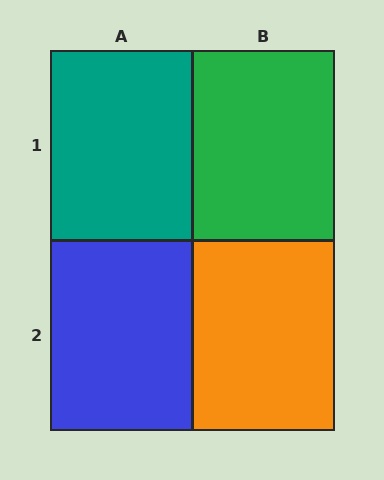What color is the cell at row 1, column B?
Green.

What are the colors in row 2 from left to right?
Blue, orange.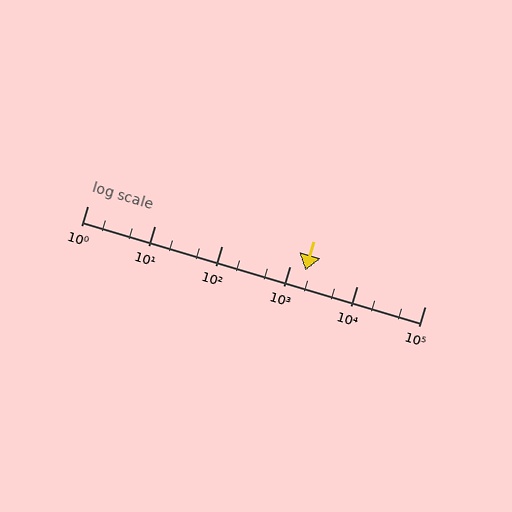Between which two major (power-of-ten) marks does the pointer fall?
The pointer is between 1000 and 10000.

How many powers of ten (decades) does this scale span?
The scale spans 5 decades, from 1 to 100000.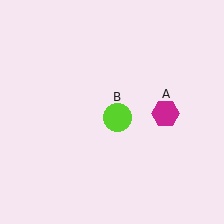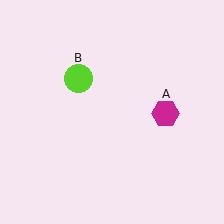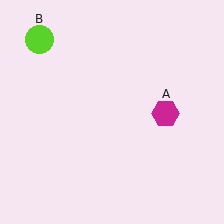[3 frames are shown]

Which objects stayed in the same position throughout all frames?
Magenta hexagon (object A) remained stationary.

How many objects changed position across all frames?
1 object changed position: lime circle (object B).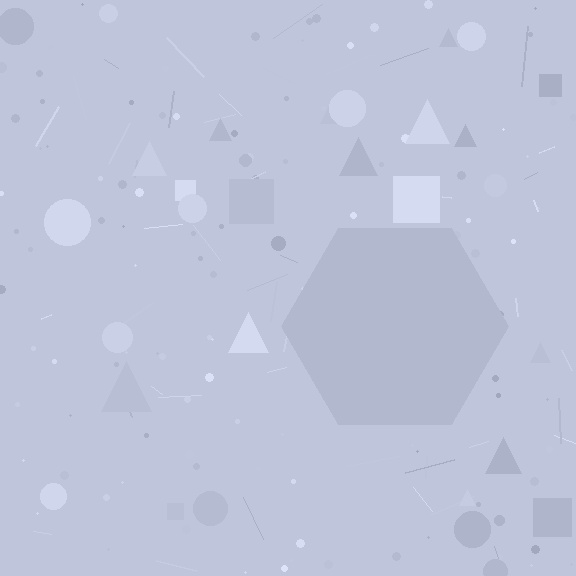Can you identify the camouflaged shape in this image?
The camouflaged shape is a hexagon.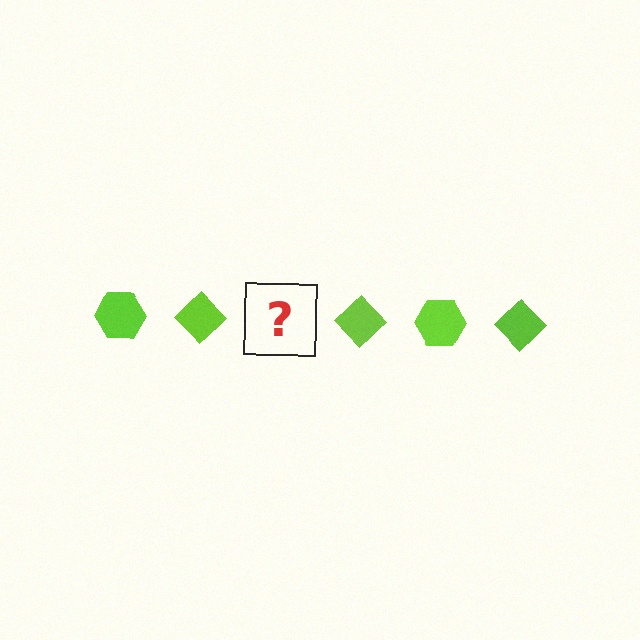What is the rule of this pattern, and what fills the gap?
The rule is that the pattern cycles through hexagon, diamond shapes in lime. The gap should be filled with a lime hexagon.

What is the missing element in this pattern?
The missing element is a lime hexagon.